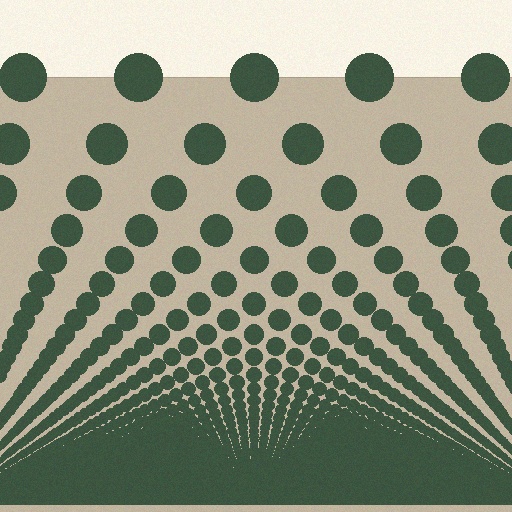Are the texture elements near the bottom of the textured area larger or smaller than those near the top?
Smaller. The gradient is inverted — elements near the bottom are smaller and denser.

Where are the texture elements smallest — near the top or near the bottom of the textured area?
Near the bottom.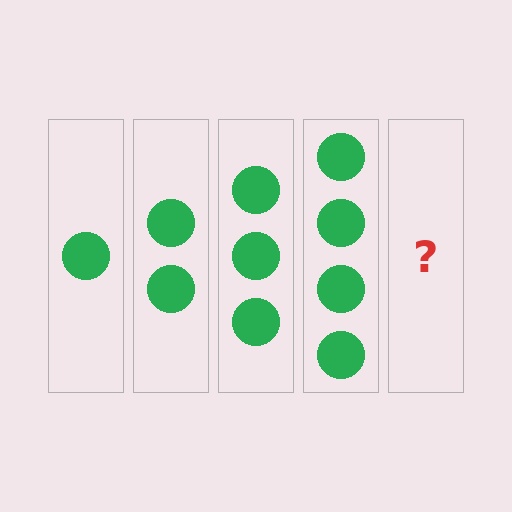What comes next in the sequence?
The next element should be 5 circles.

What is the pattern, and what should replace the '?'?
The pattern is that each step adds one more circle. The '?' should be 5 circles.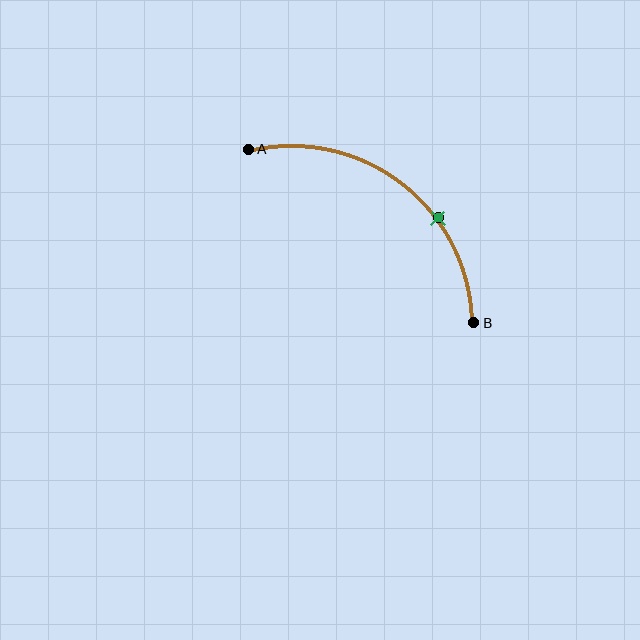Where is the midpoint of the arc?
The arc midpoint is the point on the curve farthest from the straight line joining A and B. It sits above and to the right of that line.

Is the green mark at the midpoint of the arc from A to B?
No. The green mark lies on the arc but is closer to endpoint B. The arc midpoint would be at the point on the curve equidistant along the arc from both A and B.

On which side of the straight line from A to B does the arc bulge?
The arc bulges above and to the right of the straight line connecting A and B.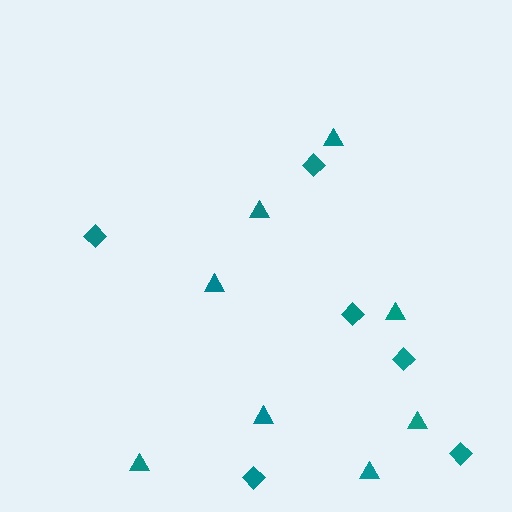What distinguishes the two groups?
There are 2 groups: one group of triangles (8) and one group of diamonds (6).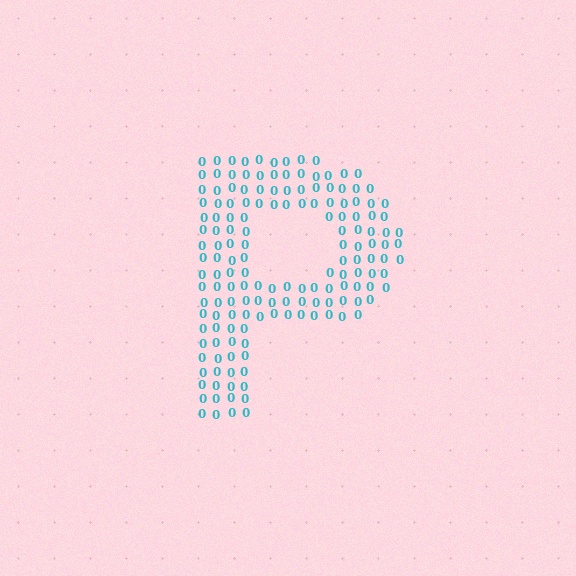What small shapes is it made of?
It is made of small digit 0's.